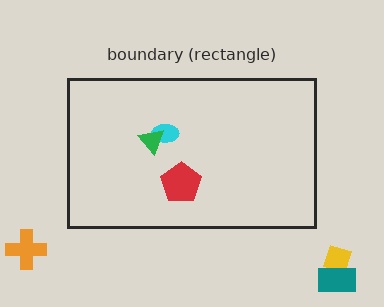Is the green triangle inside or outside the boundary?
Inside.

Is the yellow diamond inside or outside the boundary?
Outside.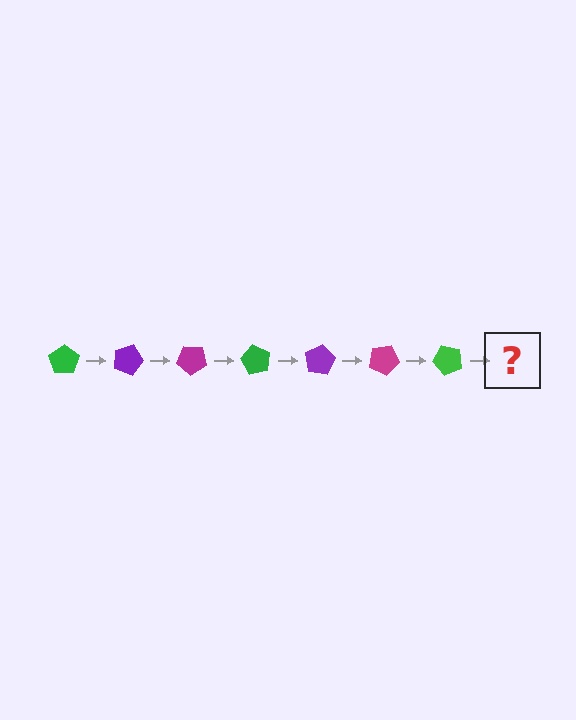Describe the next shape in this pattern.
It should be a purple pentagon, rotated 140 degrees from the start.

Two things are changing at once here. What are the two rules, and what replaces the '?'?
The two rules are that it rotates 20 degrees each step and the color cycles through green, purple, and magenta. The '?' should be a purple pentagon, rotated 140 degrees from the start.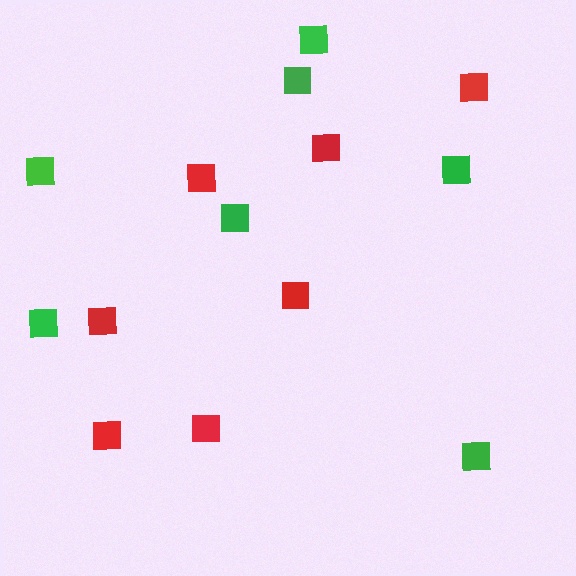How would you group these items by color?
There are 2 groups: one group of red squares (7) and one group of green squares (7).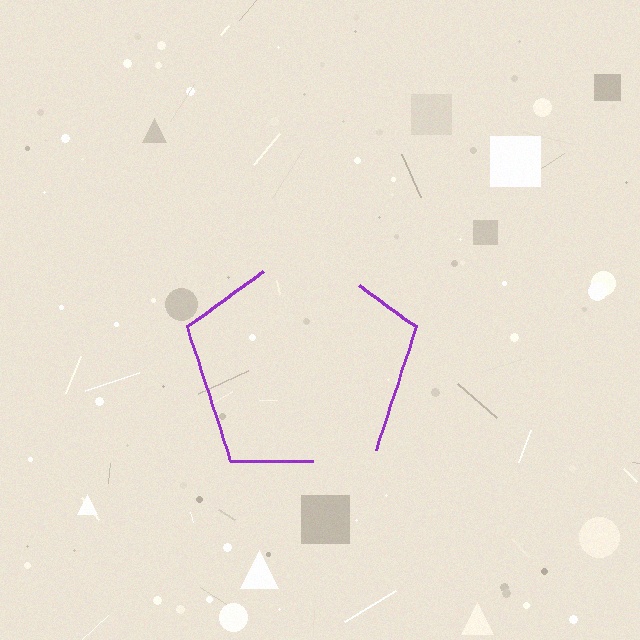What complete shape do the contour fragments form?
The contour fragments form a pentagon.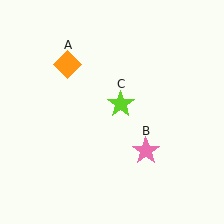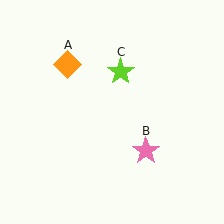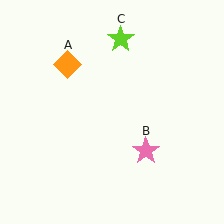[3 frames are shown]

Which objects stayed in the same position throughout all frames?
Orange diamond (object A) and pink star (object B) remained stationary.